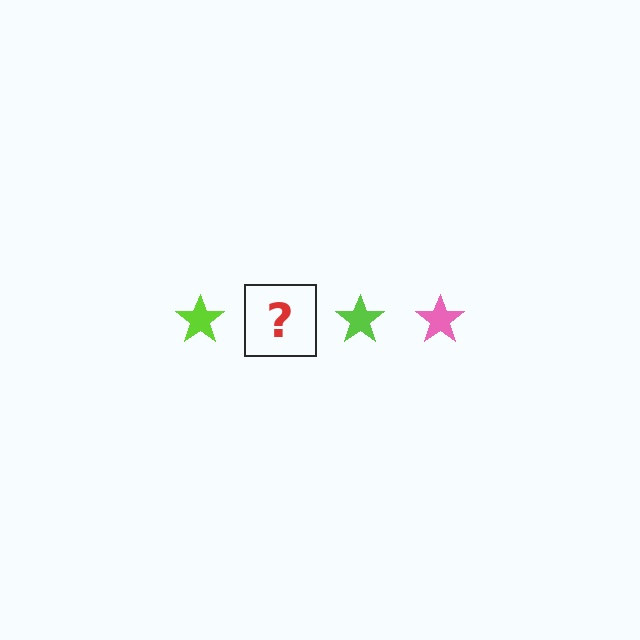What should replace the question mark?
The question mark should be replaced with a pink star.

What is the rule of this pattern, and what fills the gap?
The rule is that the pattern cycles through lime, pink stars. The gap should be filled with a pink star.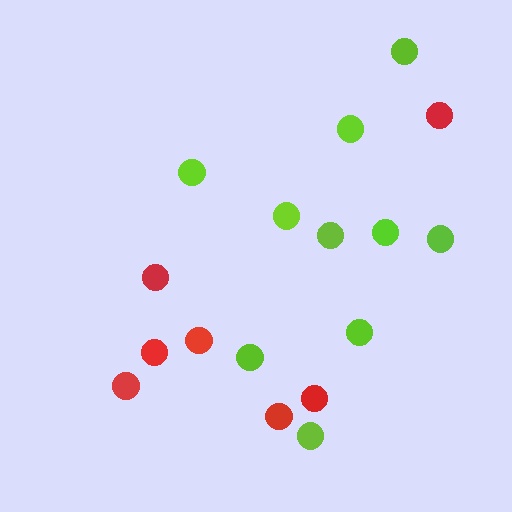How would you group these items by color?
There are 2 groups: one group of lime circles (10) and one group of red circles (7).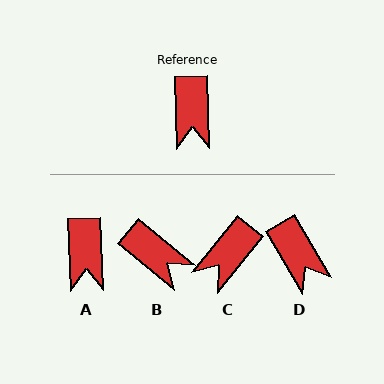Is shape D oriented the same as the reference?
No, it is off by about 28 degrees.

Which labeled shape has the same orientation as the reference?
A.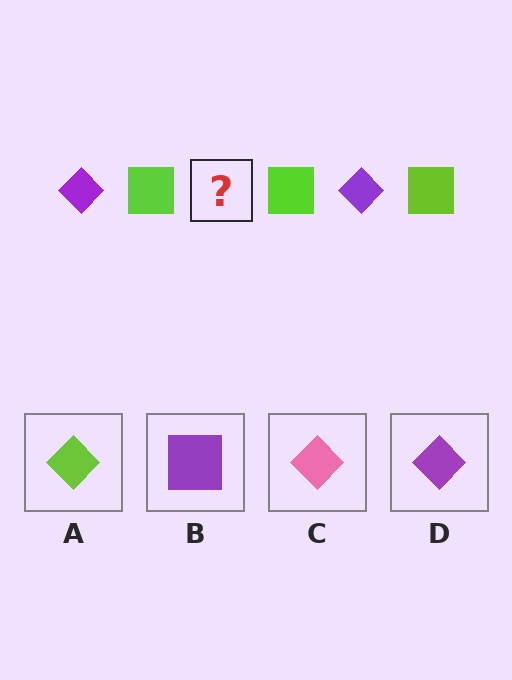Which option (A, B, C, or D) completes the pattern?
D.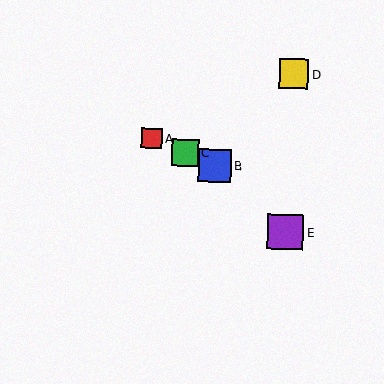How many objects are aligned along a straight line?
3 objects (A, B, C) are aligned along a straight line.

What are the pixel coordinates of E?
Object E is at (286, 232).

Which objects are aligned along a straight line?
Objects A, B, C are aligned along a straight line.